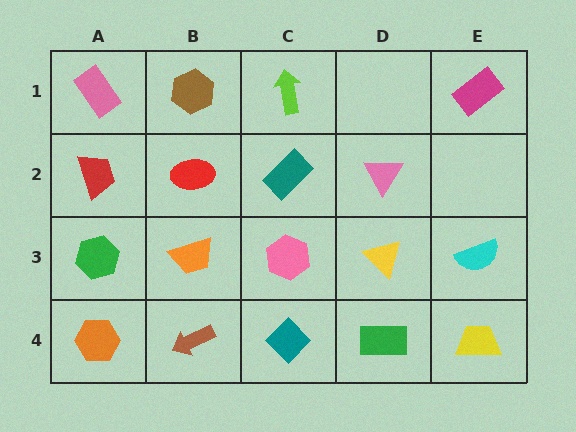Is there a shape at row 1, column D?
No, that cell is empty.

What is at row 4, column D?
A green rectangle.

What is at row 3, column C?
A pink hexagon.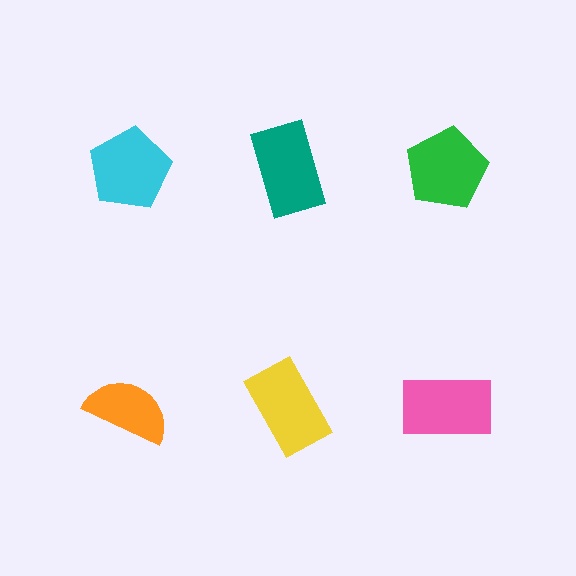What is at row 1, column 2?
A teal rectangle.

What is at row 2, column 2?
A yellow rectangle.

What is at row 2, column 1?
An orange semicircle.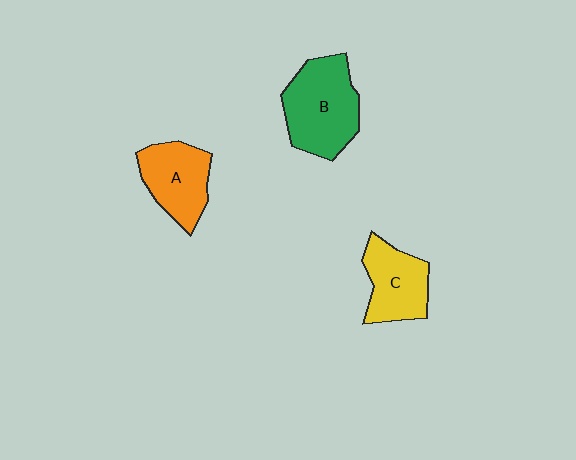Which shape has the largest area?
Shape B (green).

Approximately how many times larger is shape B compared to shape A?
Approximately 1.3 times.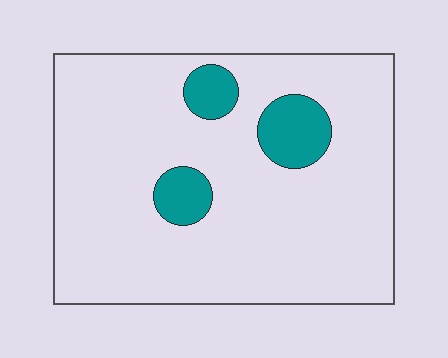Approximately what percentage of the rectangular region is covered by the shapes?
Approximately 10%.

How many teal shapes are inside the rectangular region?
3.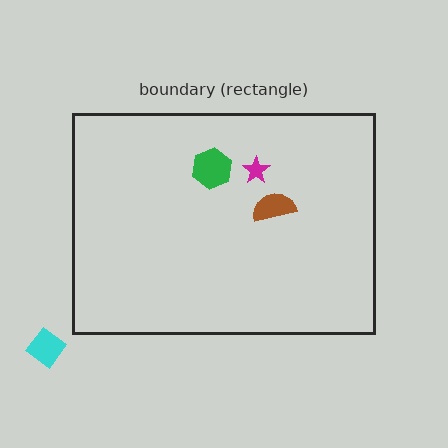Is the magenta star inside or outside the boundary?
Inside.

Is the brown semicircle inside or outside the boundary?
Inside.